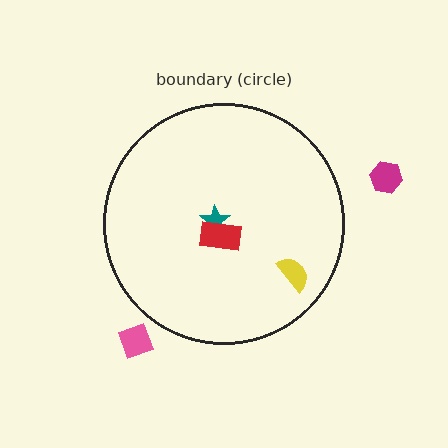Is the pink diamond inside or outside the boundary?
Outside.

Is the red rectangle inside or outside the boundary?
Inside.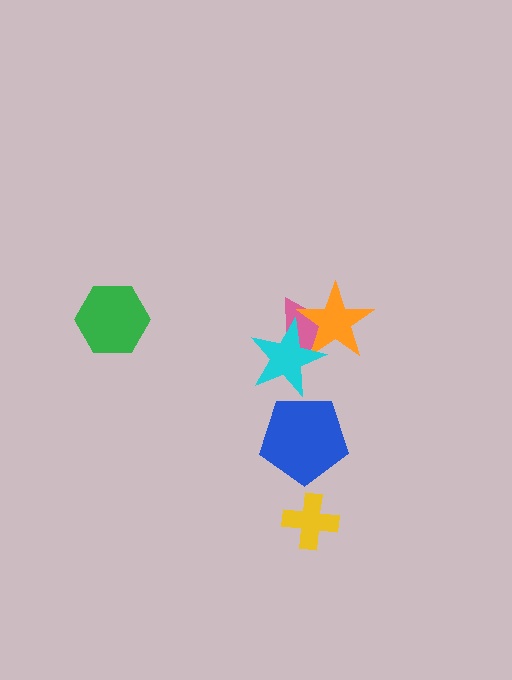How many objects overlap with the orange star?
2 objects overlap with the orange star.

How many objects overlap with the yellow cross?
0 objects overlap with the yellow cross.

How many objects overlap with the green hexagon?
0 objects overlap with the green hexagon.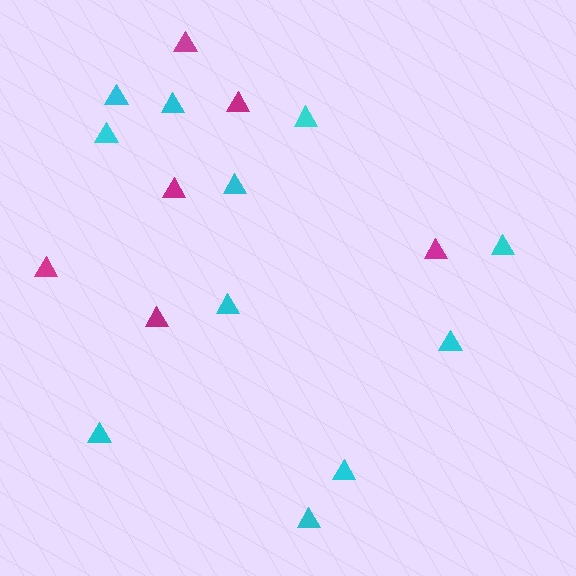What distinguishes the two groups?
There are 2 groups: one group of magenta triangles (6) and one group of cyan triangles (11).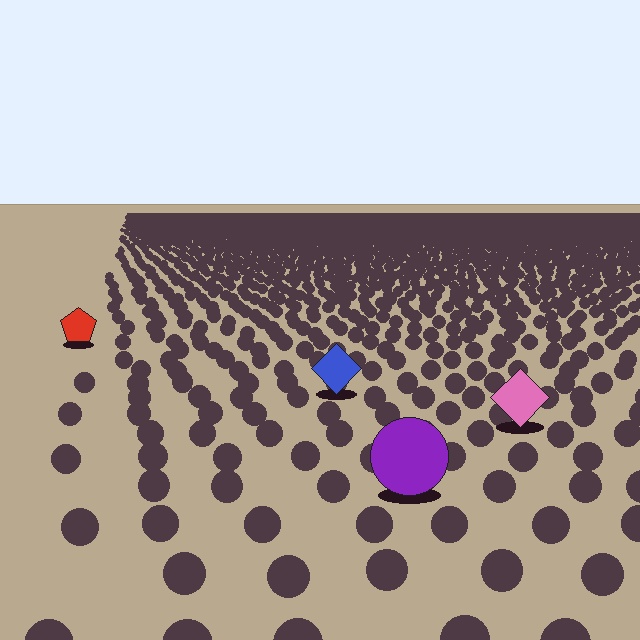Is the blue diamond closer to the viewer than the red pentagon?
Yes. The blue diamond is closer — you can tell from the texture gradient: the ground texture is coarser near it.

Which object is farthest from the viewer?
The red pentagon is farthest from the viewer. It appears smaller and the ground texture around it is denser.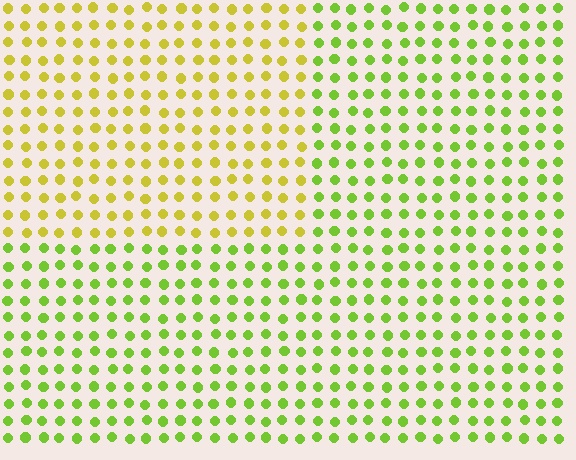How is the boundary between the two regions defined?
The boundary is defined purely by a slight shift in hue (about 36 degrees). Spacing, size, and orientation are identical on both sides.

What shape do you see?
I see a rectangle.